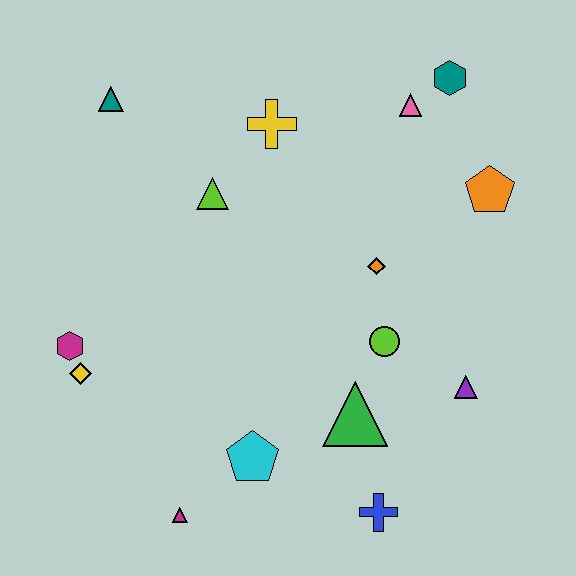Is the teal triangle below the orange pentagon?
No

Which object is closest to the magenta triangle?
The cyan pentagon is closest to the magenta triangle.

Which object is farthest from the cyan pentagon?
The teal hexagon is farthest from the cyan pentagon.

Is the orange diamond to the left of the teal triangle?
No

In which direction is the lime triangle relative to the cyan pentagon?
The lime triangle is above the cyan pentagon.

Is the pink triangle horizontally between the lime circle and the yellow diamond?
No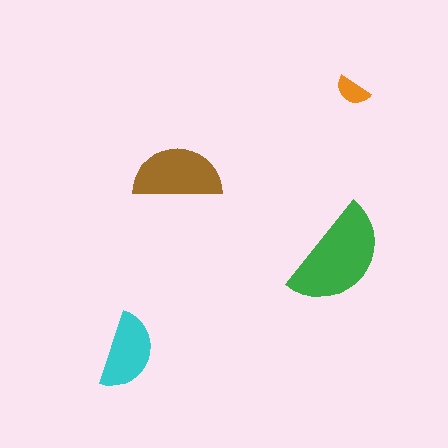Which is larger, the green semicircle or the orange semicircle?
The green one.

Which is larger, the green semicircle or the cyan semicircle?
The green one.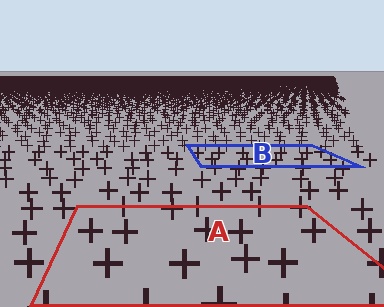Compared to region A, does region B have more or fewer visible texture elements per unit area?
Region B has more texture elements per unit area — they are packed more densely because it is farther away.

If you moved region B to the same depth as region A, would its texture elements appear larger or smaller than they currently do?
They would appear larger. At a closer depth, the same texture elements are projected at a bigger on-screen size.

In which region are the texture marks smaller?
The texture marks are smaller in region B, because it is farther away.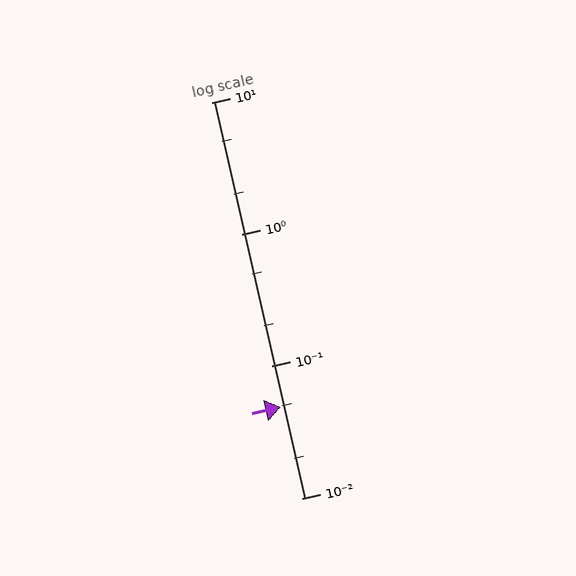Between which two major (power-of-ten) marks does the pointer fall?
The pointer is between 0.01 and 0.1.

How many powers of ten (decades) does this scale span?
The scale spans 3 decades, from 0.01 to 10.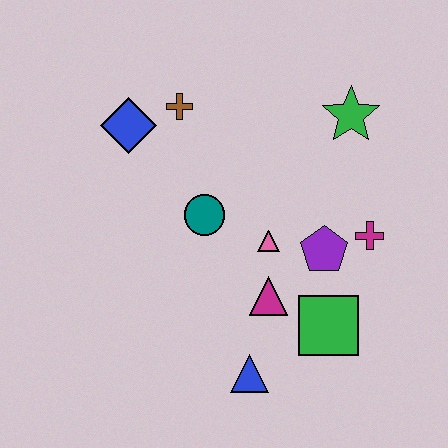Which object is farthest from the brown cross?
The blue triangle is farthest from the brown cross.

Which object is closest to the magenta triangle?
The pink triangle is closest to the magenta triangle.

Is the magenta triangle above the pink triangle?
No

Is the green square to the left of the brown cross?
No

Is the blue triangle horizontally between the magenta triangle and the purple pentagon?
No